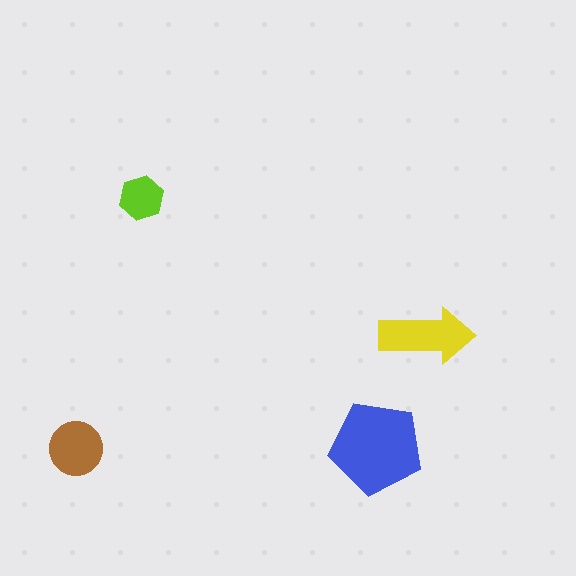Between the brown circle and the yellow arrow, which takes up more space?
The yellow arrow.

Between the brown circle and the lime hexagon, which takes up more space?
The brown circle.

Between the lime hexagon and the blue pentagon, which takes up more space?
The blue pentagon.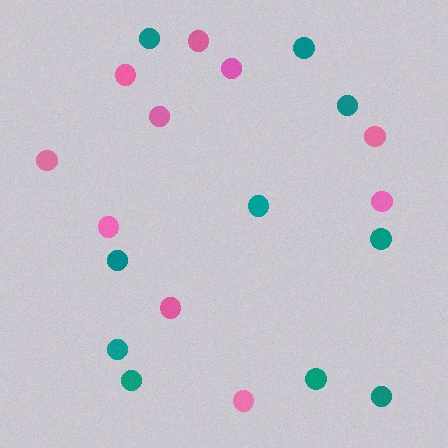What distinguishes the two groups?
There are 2 groups: one group of pink circles (10) and one group of teal circles (10).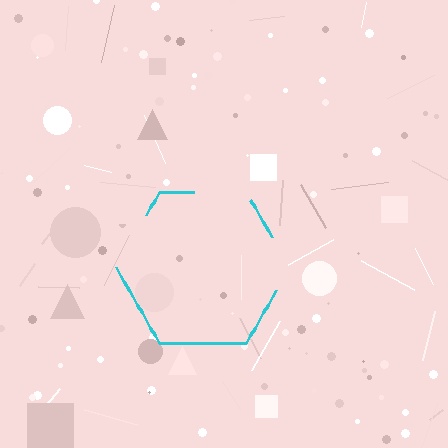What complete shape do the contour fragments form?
The contour fragments form a hexagon.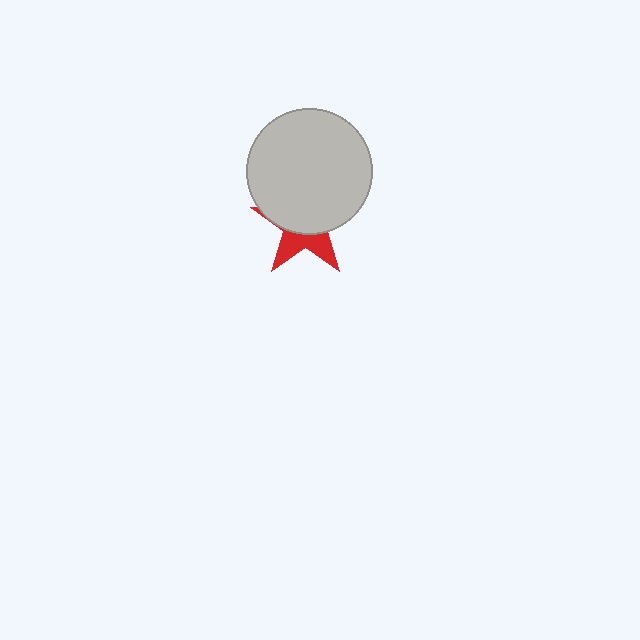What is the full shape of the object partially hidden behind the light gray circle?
The partially hidden object is a red star.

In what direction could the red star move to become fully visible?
The red star could move down. That would shift it out from behind the light gray circle entirely.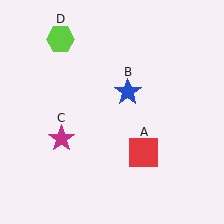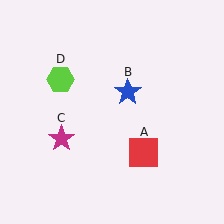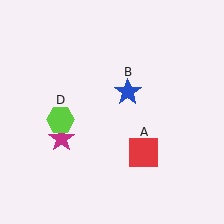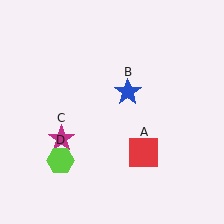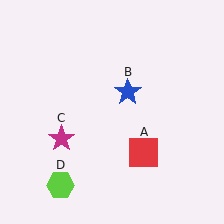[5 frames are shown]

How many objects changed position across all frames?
1 object changed position: lime hexagon (object D).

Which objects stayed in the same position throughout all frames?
Red square (object A) and blue star (object B) and magenta star (object C) remained stationary.